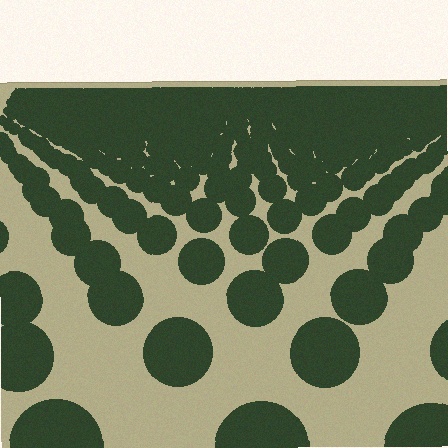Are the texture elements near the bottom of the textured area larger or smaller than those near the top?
Larger. Near the bottom, elements are closer to the viewer and appear at a bigger on-screen size.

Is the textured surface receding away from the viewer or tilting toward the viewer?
The surface is receding away from the viewer. Texture elements get smaller and denser toward the top.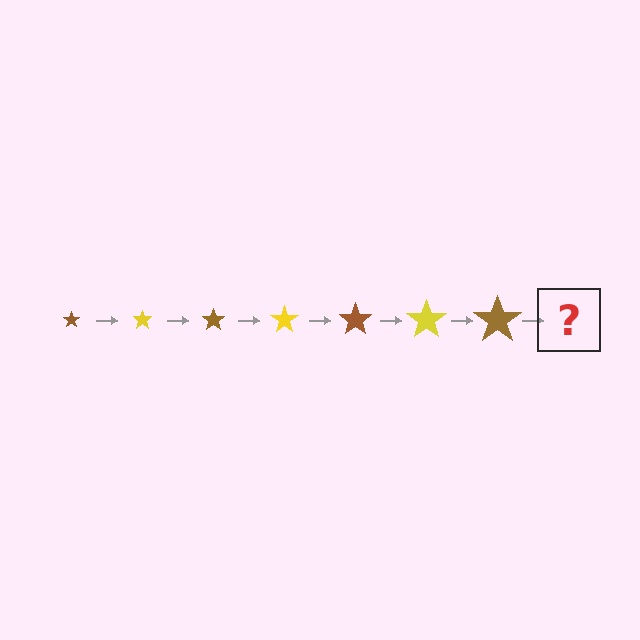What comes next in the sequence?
The next element should be a yellow star, larger than the previous one.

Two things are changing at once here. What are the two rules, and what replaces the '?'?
The two rules are that the star grows larger each step and the color cycles through brown and yellow. The '?' should be a yellow star, larger than the previous one.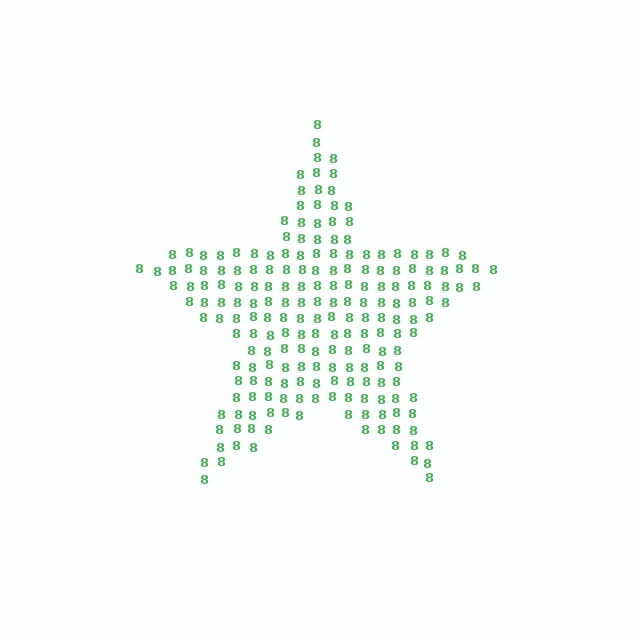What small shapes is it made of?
It is made of small digit 8's.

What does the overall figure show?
The overall figure shows a star.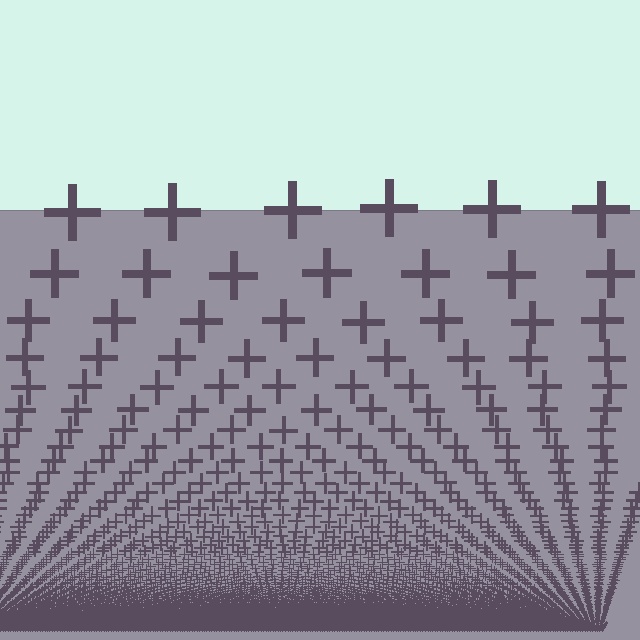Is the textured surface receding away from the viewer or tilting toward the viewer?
The surface appears to tilt toward the viewer. Texture elements get larger and sparser toward the top.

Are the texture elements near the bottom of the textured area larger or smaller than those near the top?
Smaller. The gradient is inverted — elements near the bottom are smaller and denser.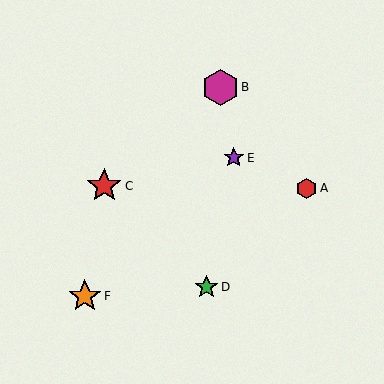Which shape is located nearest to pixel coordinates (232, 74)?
The magenta hexagon (labeled B) at (220, 87) is nearest to that location.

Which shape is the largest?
The magenta hexagon (labeled B) is the largest.